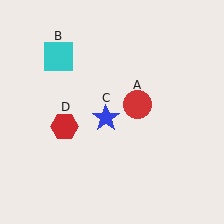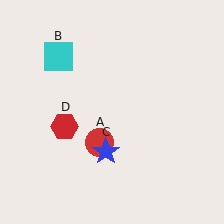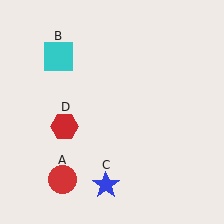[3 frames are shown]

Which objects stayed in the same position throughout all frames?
Cyan square (object B) and red hexagon (object D) remained stationary.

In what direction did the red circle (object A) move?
The red circle (object A) moved down and to the left.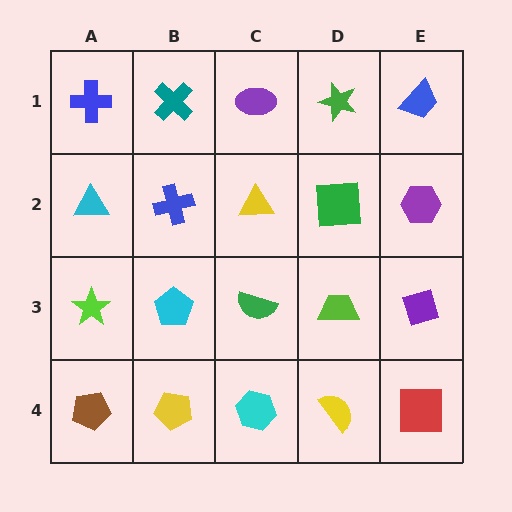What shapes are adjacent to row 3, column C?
A yellow triangle (row 2, column C), a cyan hexagon (row 4, column C), a cyan pentagon (row 3, column B), a lime trapezoid (row 3, column D).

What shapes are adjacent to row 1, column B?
A blue cross (row 2, column B), a blue cross (row 1, column A), a purple ellipse (row 1, column C).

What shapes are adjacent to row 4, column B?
A cyan pentagon (row 3, column B), a brown pentagon (row 4, column A), a cyan hexagon (row 4, column C).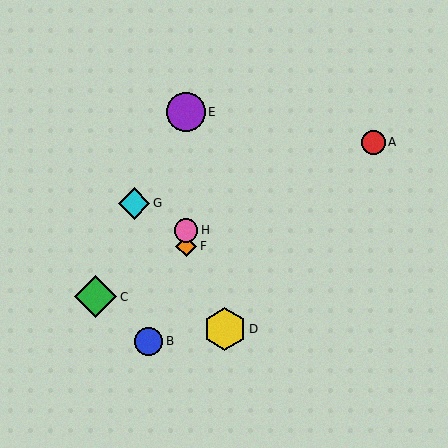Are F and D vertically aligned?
No, F is at x≈186 and D is at x≈225.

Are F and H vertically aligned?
Yes, both are at x≈186.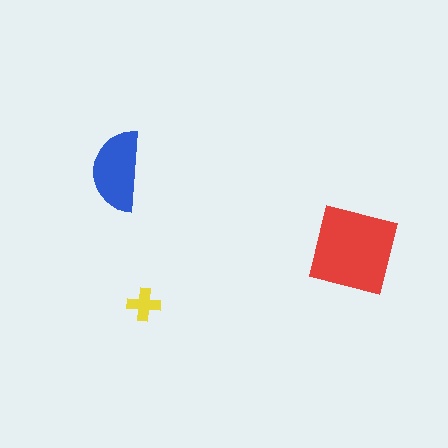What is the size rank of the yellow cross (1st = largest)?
3rd.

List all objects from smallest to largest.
The yellow cross, the blue semicircle, the red square.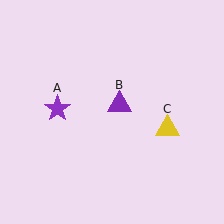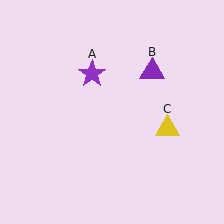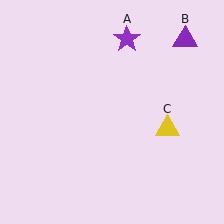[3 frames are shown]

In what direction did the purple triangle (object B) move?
The purple triangle (object B) moved up and to the right.